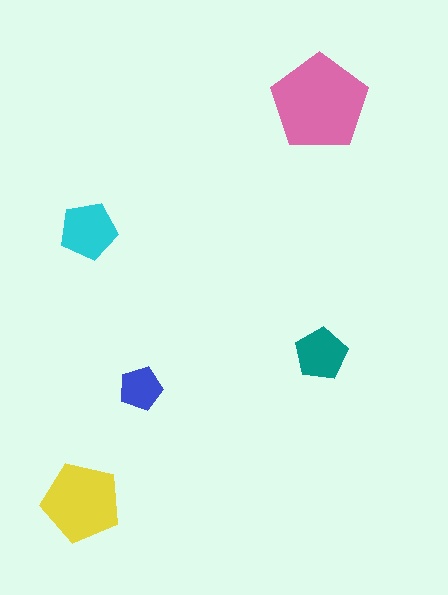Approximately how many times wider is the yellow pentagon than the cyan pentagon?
About 1.5 times wider.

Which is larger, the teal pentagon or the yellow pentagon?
The yellow one.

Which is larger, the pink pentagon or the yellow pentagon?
The pink one.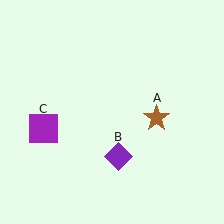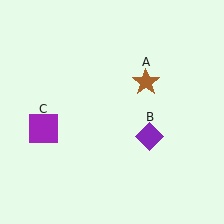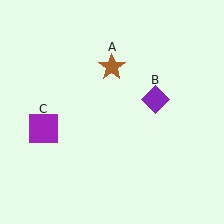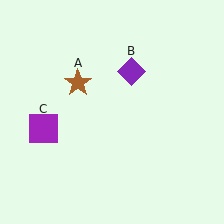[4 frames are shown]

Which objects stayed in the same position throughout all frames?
Purple square (object C) remained stationary.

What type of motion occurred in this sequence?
The brown star (object A), purple diamond (object B) rotated counterclockwise around the center of the scene.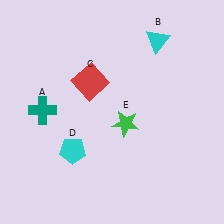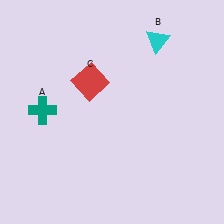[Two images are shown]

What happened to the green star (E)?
The green star (E) was removed in Image 2. It was in the bottom-right area of Image 1.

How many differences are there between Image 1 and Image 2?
There are 2 differences between the two images.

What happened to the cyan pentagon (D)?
The cyan pentagon (D) was removed in Image 2. It was in the bottom-left area of Image 1.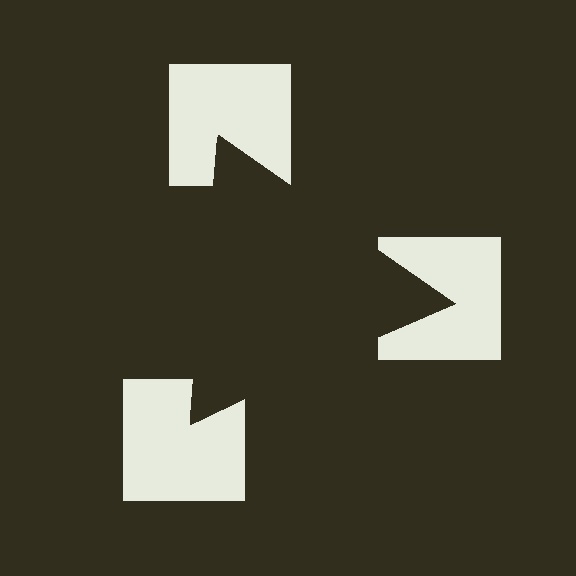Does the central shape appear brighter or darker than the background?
It typically appears slightly darker than the background, even though no actual brightness change is drawn.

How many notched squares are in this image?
There are 3 — one at each vertex of the illusory triangle.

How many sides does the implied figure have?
3 sides.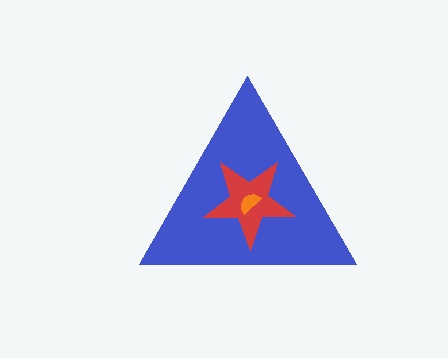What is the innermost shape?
The orange semicircle.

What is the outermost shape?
The blue triangle.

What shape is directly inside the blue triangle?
The red star.